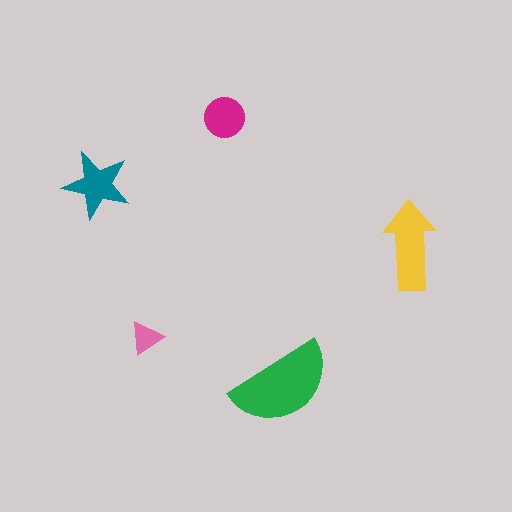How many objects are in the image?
There are 5 objects in the image.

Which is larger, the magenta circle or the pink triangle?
The magenta circle.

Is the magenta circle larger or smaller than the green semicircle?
Smaller.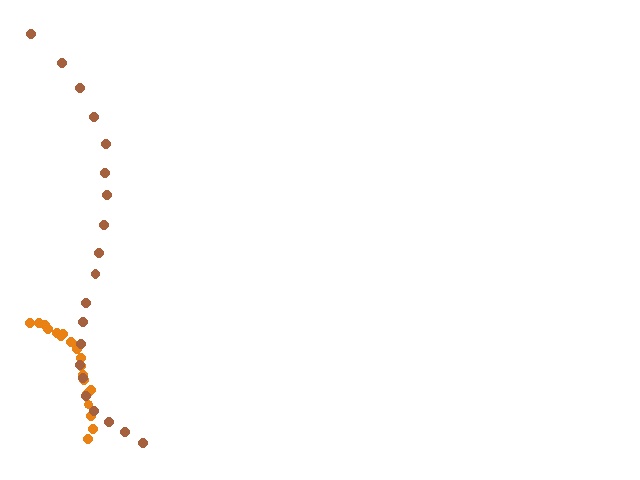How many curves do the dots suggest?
There are 2 distinct paths.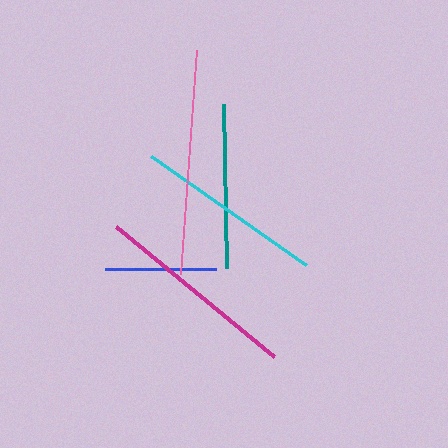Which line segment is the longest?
The pink line is the longest at approximately 225 pixels.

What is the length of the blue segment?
The blue segment is approximately 111 pixels long.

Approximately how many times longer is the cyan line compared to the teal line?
The cyan line is approximately 1.2 times the length of the teal line.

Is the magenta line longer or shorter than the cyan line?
The magenta line is longer than the cyan line.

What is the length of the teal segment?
The teal segment is approximately 165 pixels long.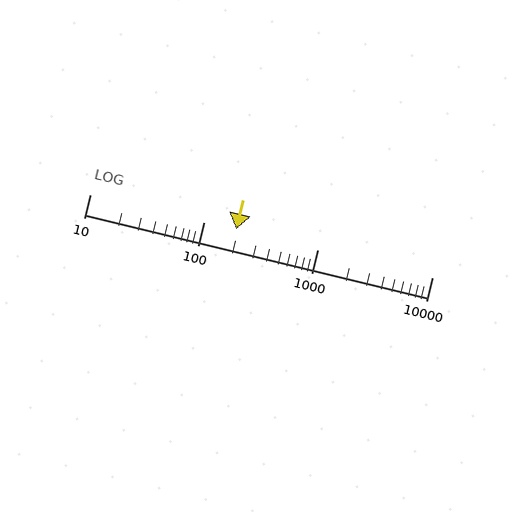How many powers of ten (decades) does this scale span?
The scale spans 3 decades, from 10 to 10000.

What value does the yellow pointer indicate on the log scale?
The pointer indicates approximately 190.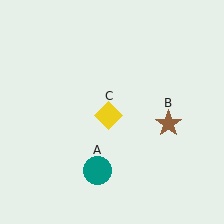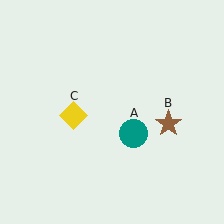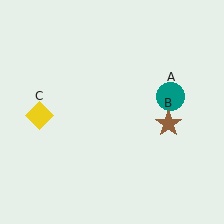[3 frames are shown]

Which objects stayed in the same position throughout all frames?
Brown star (object B) remained stationary.